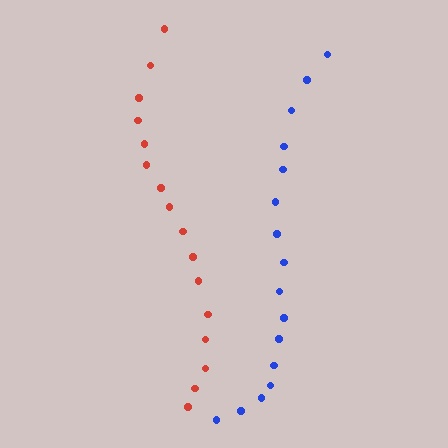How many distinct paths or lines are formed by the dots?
There are 2 distinct paths.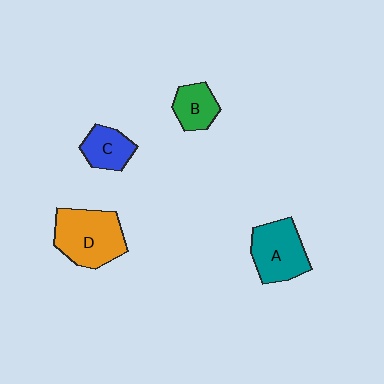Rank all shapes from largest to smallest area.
From largest to smallest: D (orange), A (teal), C (blue), B (green).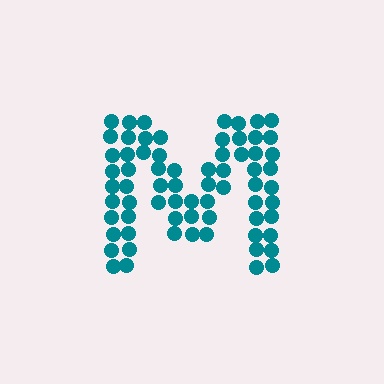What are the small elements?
The small elements are circles.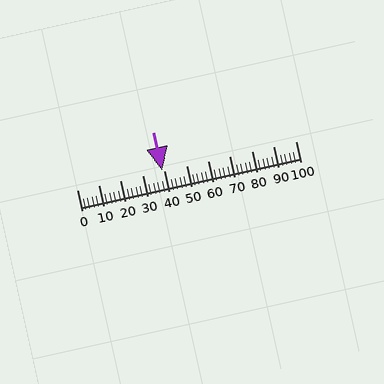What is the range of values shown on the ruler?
The ruler shows values from 0 to 100.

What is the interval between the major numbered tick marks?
The major tick marks are spaced 10 units apart.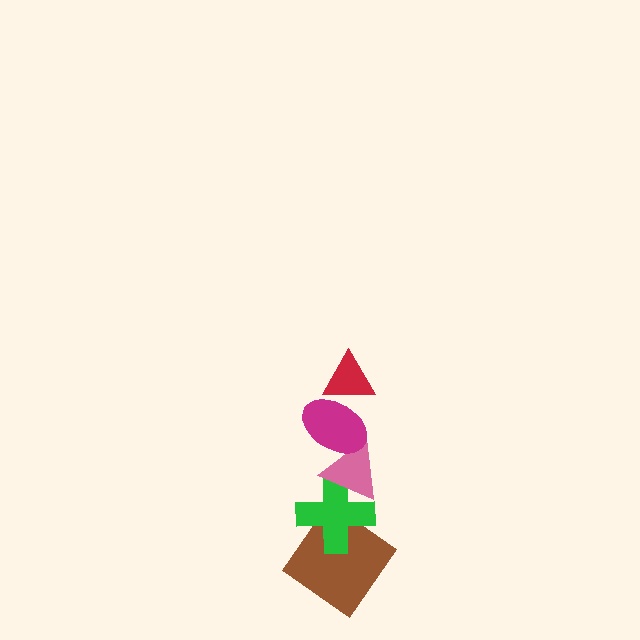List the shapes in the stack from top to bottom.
From top to bottom: the red triangle, the magenta ellipse, the pink triangle, the green cross, the brown diamond.